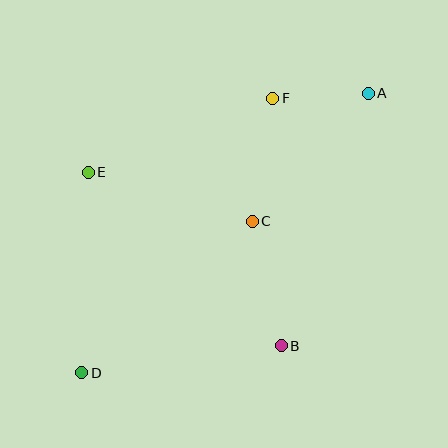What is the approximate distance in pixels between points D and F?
The distance between D and F is approximately 335 pixels.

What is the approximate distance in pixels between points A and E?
The distance between A and E is approximately 291 pixels.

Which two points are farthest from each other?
Points A and D are farthest from each other.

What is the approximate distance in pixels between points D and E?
The distance between D and E is approximately 201 pixels.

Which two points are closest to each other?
Points A and F are closest to each other.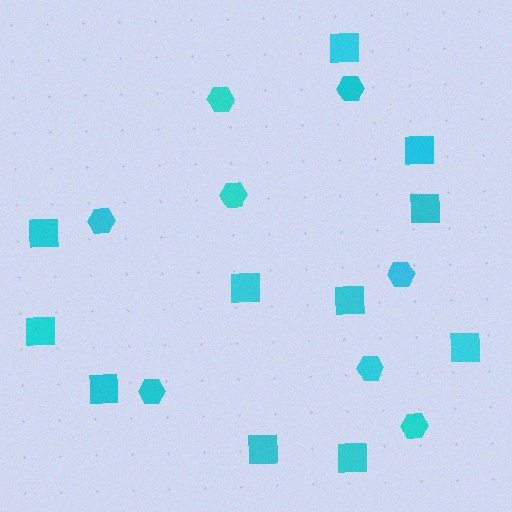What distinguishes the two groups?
There are 2 groups: one group of squares (11) and one group of hexagons (8).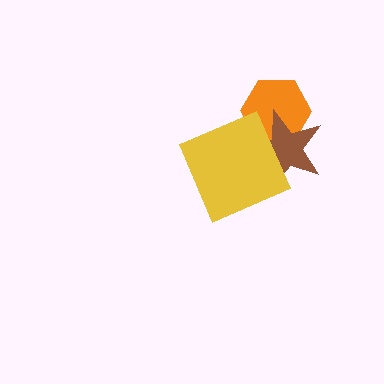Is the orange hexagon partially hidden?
Yes, it is partially covered by another shape.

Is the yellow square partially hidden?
No, no other shape covers it.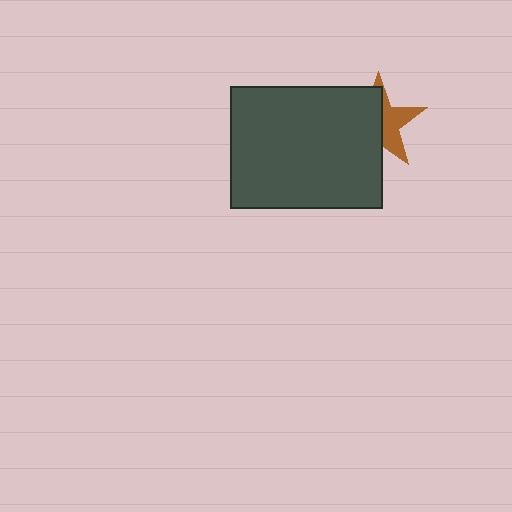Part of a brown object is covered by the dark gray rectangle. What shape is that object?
It is a star.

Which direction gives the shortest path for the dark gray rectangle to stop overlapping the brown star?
Moving left gives the shortest separation.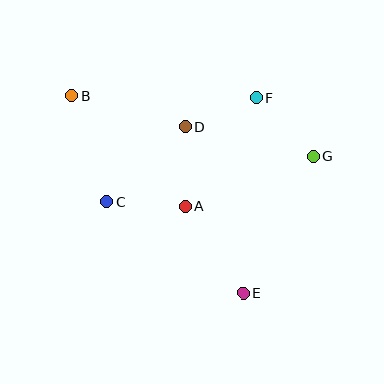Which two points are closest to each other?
Points D and F are closest to each other.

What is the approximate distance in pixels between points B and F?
The distance between B and F is approximately 185 pixels.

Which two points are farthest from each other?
Points B and E are farthest from each other.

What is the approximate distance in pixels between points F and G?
The distance between F and G is approximately 82 pixels.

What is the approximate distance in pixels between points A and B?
The distance between A and B is approximately 158 pixels.